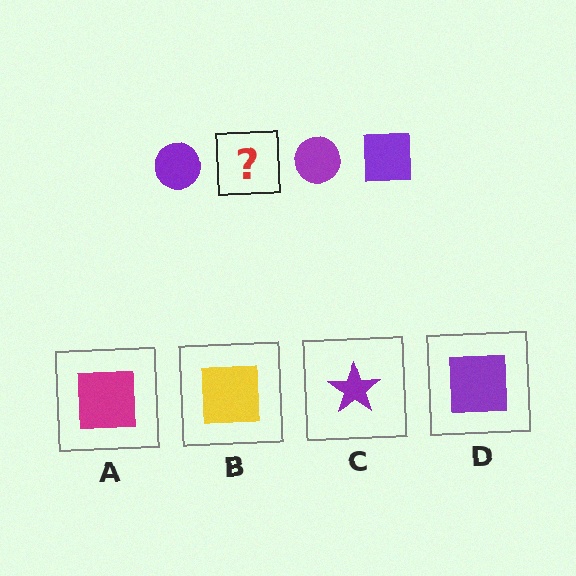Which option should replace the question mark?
Option D.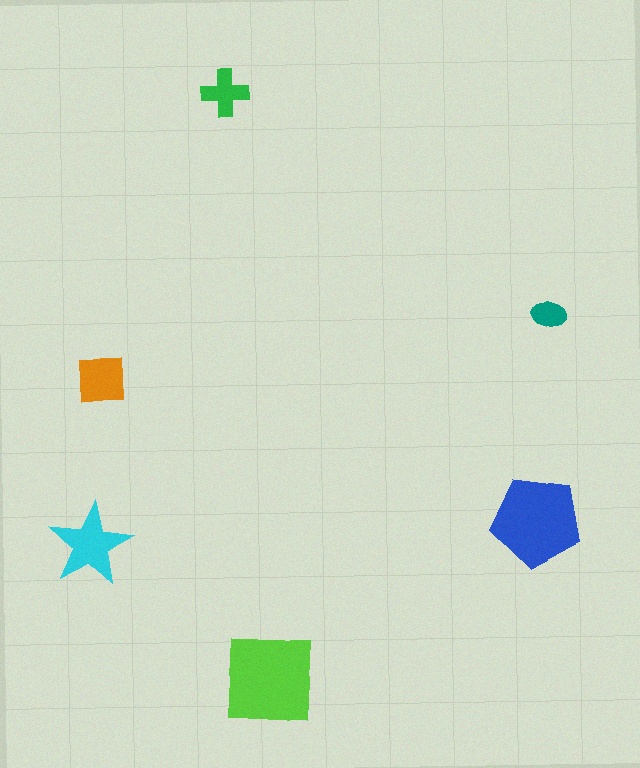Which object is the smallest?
The teal ellipse.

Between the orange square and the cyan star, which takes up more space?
The cyan star.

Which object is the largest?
The lime square.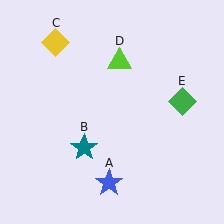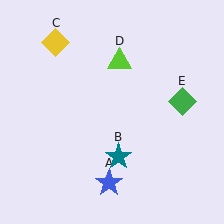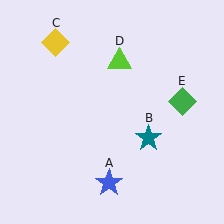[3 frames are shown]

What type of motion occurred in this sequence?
The teal star (object B) rotated counterclockwise around the center of the scene.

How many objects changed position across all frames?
1 object changed position: teal star (object B).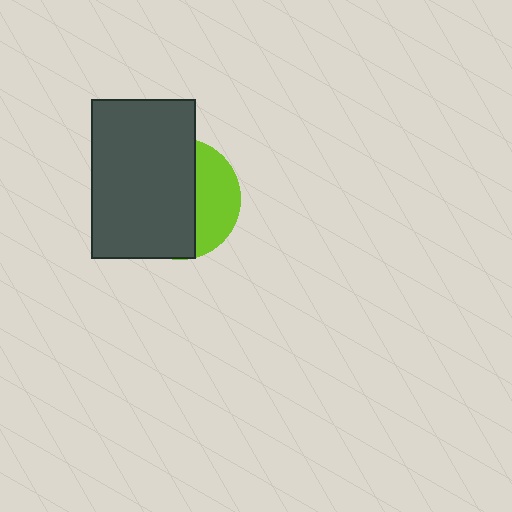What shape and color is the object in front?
The object in front is a dark gray rectangle.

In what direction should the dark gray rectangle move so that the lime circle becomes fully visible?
The dark gray rectangle should move left. That is the shortest direction to clear the overlap and leave the lime circle fully visible.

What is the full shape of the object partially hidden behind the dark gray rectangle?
The partially hidden object is a lime circle.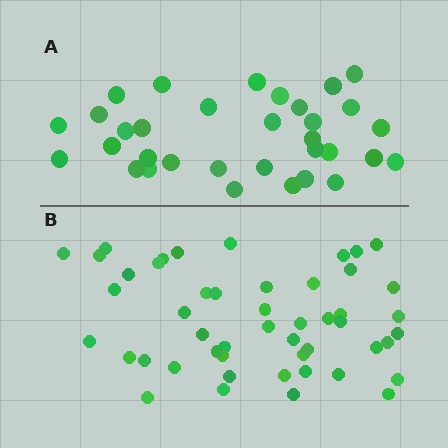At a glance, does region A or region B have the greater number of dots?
Region B (the bottom region) has more dots.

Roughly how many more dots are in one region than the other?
Region B has approximately 15 more dots than region A.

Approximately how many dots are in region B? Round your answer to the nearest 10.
About 50 dots. (The exact count is 49, which rounds to 50.)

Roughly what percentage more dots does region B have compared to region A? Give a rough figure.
About 50% more.